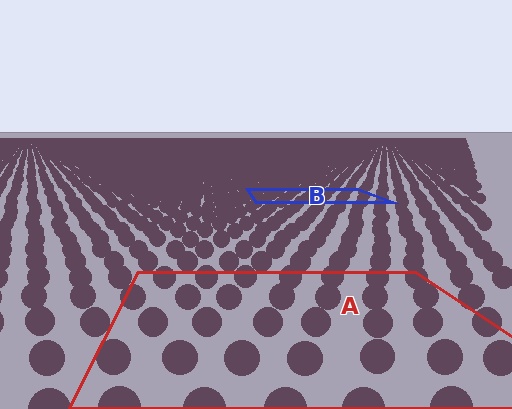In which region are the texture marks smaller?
The texture marks are smaller in region B, because it is farther away.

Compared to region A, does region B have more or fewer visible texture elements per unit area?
Region B has more texture elements per unit area — they are packed more densely because it is farther away.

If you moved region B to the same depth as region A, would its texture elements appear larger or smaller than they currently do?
They would appear larger. At a closer depth, the same texture elements are projected at a bigger on-screen size.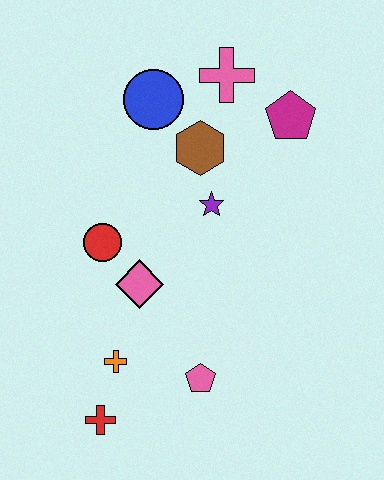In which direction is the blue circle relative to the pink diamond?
The blue circle is above the pink diamond.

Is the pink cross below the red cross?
No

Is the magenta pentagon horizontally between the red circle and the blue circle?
No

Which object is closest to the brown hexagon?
The purple star is closest to the brown hexagon.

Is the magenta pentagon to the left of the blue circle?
No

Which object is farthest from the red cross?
The pink cross is farthest from the red cross.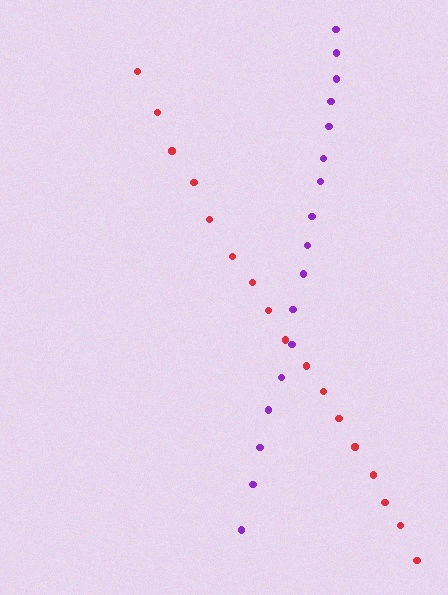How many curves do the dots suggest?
There are 2 distinct paths.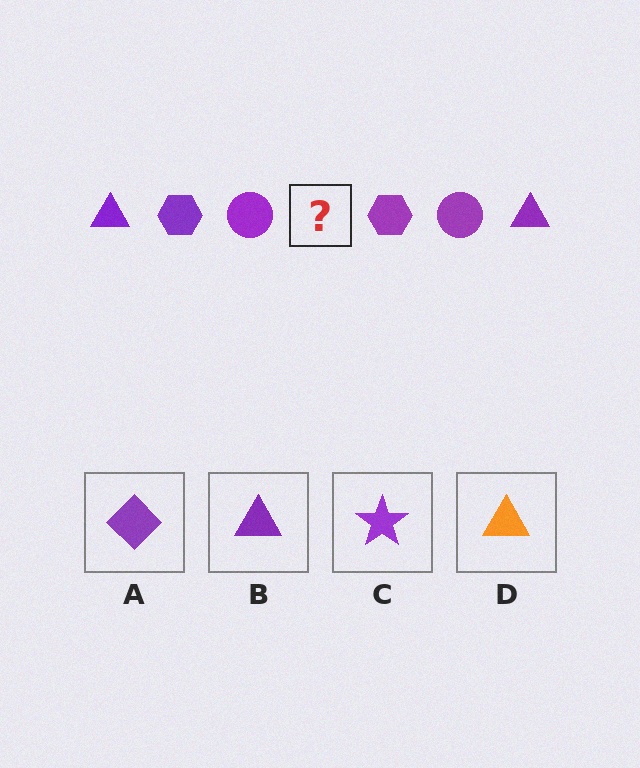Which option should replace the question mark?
Option B.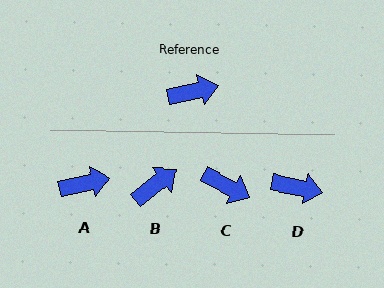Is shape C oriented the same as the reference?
No, it is off by about 40 degrees.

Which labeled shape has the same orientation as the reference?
A.